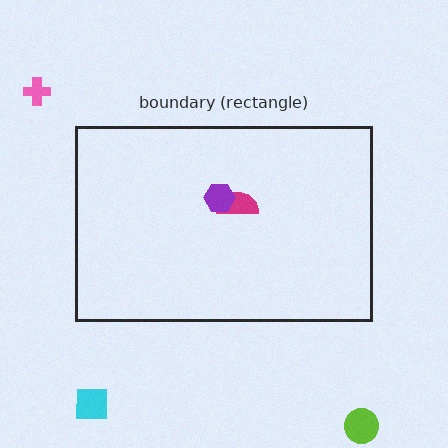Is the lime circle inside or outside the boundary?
Outside.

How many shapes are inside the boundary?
2 inside, 3 outside.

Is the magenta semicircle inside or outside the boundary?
Inside.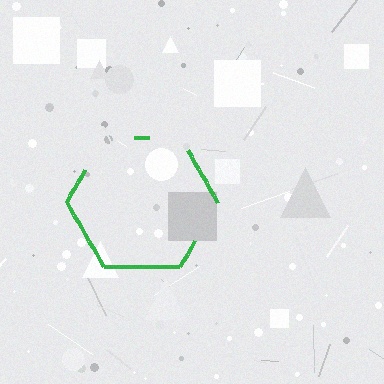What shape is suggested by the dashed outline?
The dashed outline suggests a hexagon.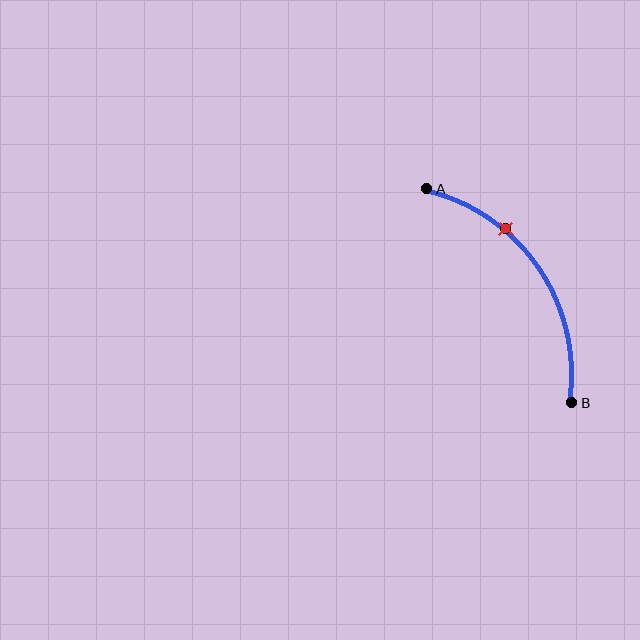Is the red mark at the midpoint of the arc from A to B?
No. The red mark lies on the arc but is closer to endpoint A. The arc midpoint would be at the point on the curve equidistant along the arc from both A and B.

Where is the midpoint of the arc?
The arc midpoint is the point on the curve farthest from the straight line joining A and B. It sits above and to the right of that line.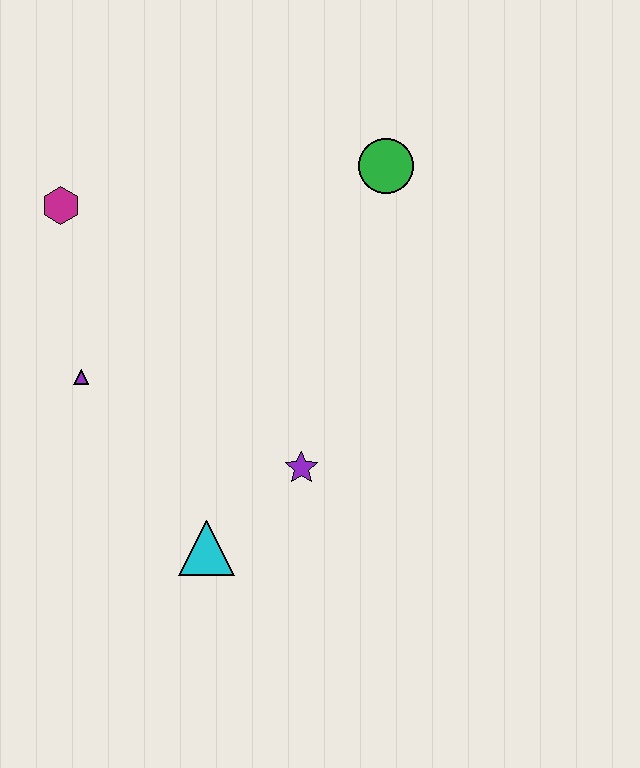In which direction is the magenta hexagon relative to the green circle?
The magenta hexagon is to the left of the green circle.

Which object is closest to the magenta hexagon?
The purple triangle is closest to the magenta hexagon.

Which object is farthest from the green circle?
The cyan triangle is farthest from the green circle.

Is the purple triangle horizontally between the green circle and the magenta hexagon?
Yes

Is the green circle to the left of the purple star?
No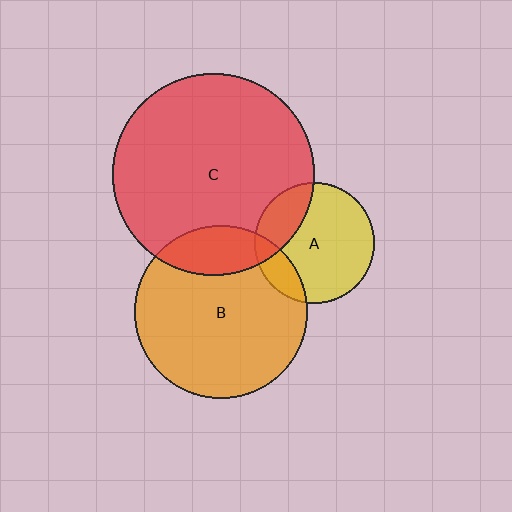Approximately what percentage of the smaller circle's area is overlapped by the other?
Approximately 25%.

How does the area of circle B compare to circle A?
Approximately 2.1 times.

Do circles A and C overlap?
Yes.